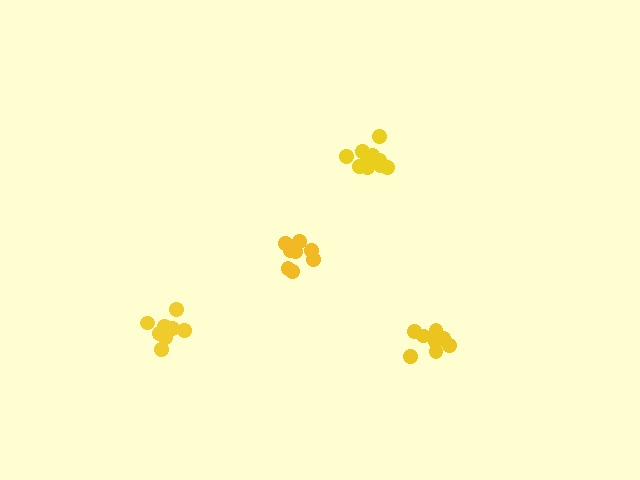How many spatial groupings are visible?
There are 4 spatial groupings.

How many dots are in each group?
Group 1: 11 dots, Group 2: 11 dots, Group 3: 9 dots, Group 4: 9 dots (40 total).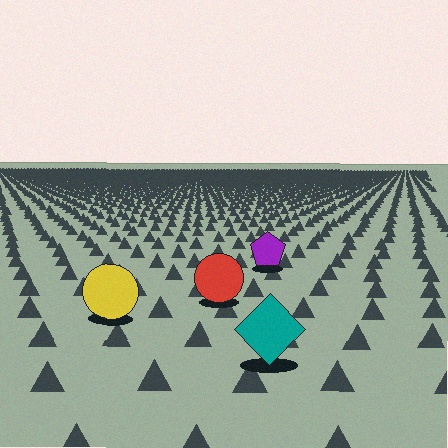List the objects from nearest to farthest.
From nearest to farthest: the teal diamond, the yellow circle, the red circle, the purple pentagon.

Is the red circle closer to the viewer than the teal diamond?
No. The teal diamond is closer — you can tell from the texture gradient: the ground texture is coarser near it.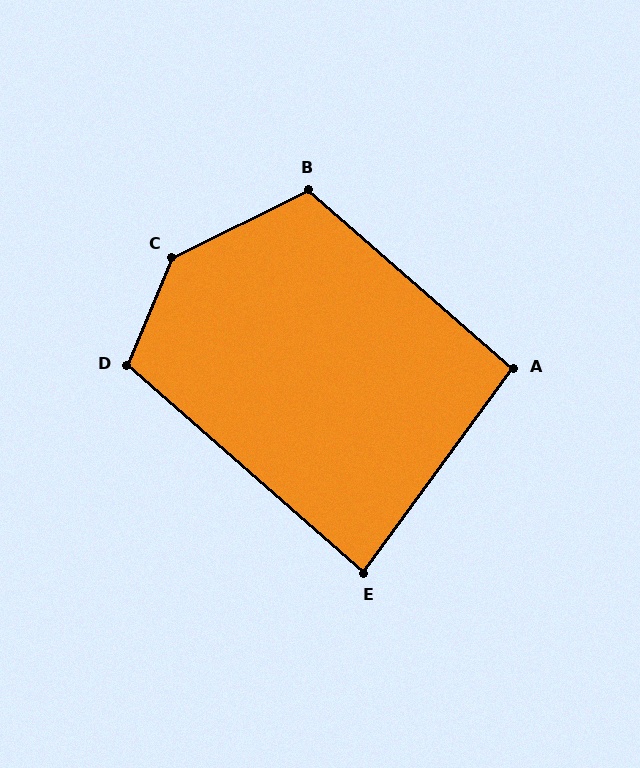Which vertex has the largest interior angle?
C, at approximately 139 degrees.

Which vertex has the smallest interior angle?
E, at approximately 85 degrees.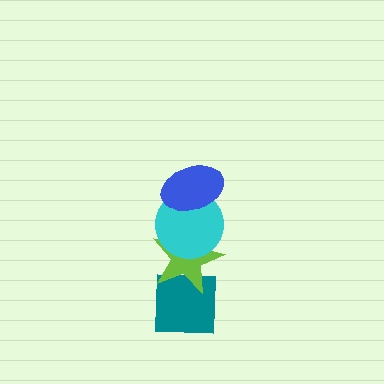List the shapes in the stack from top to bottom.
From top to bottom: the blue ellipse, the cyan circle, the lime star, the teal square.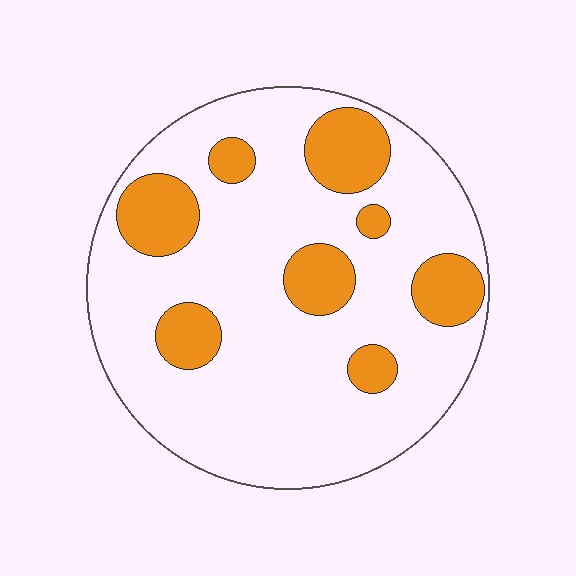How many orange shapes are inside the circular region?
8.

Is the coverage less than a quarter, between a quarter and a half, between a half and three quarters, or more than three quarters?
Less than a quarter.